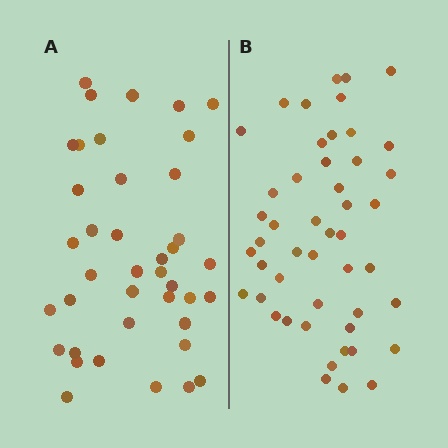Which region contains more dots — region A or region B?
Region B (the right region) has more dots.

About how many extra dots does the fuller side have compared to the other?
Region B has roughly 8 or so more dots than region A.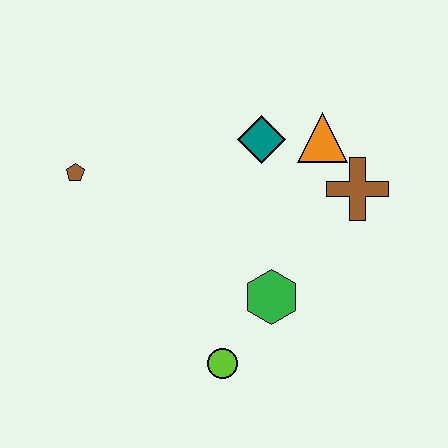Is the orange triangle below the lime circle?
No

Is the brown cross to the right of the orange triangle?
Yes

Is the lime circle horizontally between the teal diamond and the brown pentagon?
Yes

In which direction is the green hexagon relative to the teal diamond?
The green hexagon is below the teal diamond.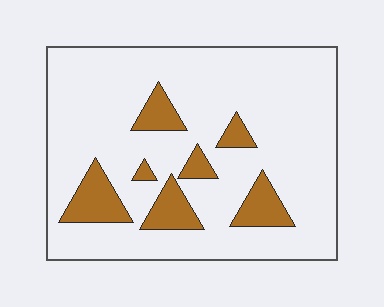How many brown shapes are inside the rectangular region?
7.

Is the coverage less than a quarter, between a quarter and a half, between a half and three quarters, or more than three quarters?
Less than a quarter.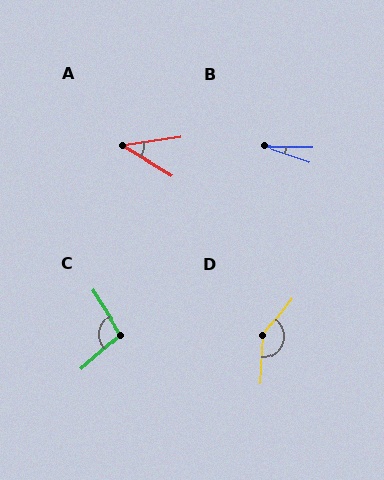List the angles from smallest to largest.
B (19°), A (39°), C (98°), D (146°).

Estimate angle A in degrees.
Approximately 39 degrees.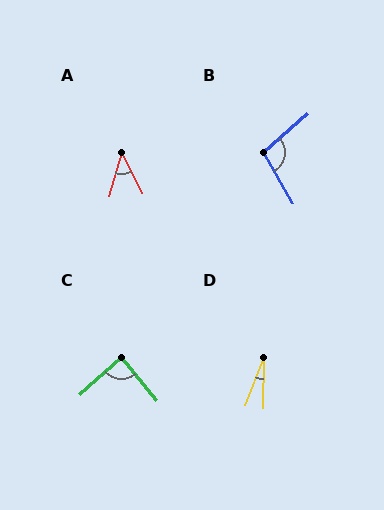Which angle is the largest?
B, at approximately 101 degrees.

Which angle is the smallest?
D, at approximately 20 degrees.